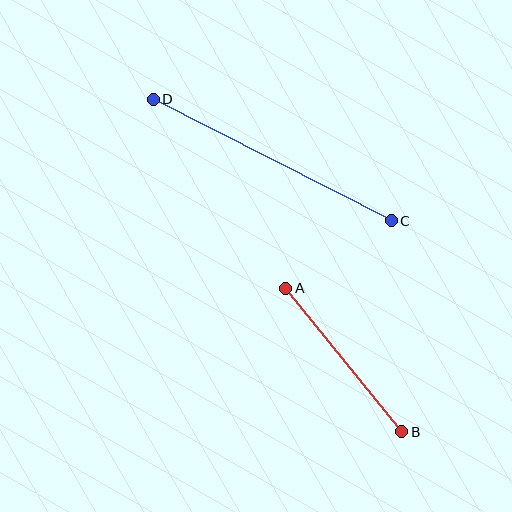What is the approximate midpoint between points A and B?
The midpoint is at approximately (344, 360) pixels.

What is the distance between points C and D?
The distance is approximately 267 pixels.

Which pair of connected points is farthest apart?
Points C and D are farthest apart.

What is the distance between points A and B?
The distance is approximately 185 pixels.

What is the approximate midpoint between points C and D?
The midpoint is at approximately (272, 160) pixels.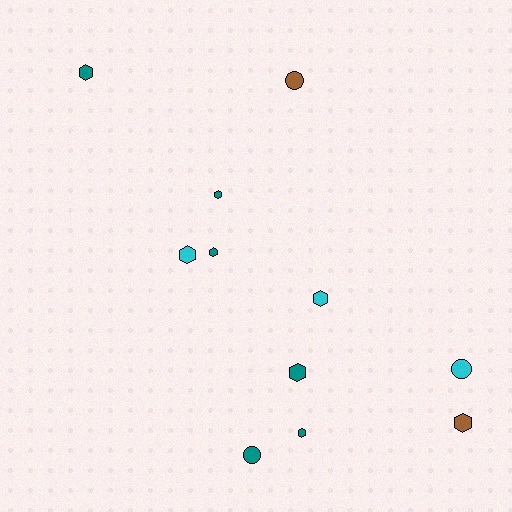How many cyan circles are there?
There is 1 cyan circle.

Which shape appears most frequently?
Hexagon, with 8 objects.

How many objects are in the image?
There are 11 objects.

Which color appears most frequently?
Teal, with 6 objects.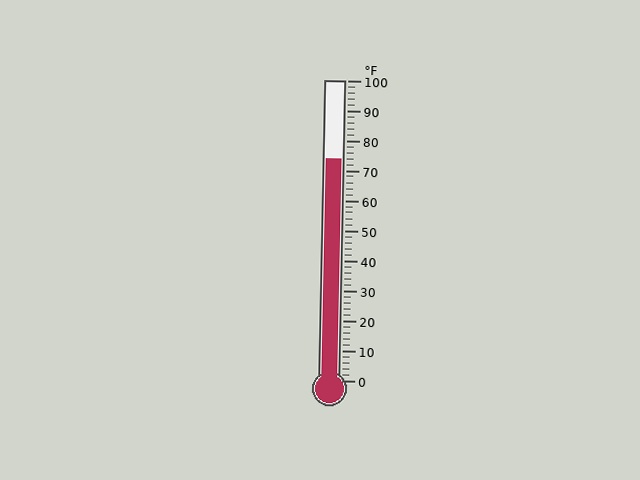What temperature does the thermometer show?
The thermometer shows approximately 74°F.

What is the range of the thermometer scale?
The thermometer scale ranges from 0°F to 100°F.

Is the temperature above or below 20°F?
The temperature is above 20°F.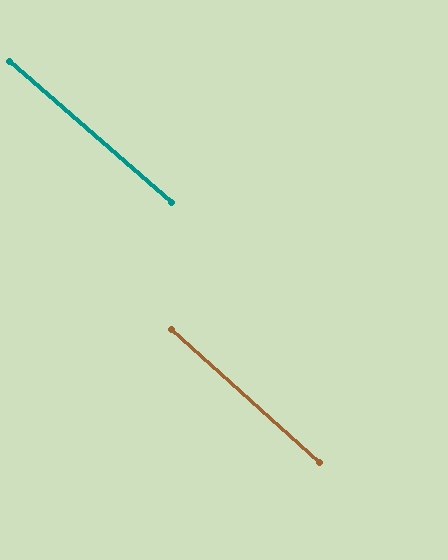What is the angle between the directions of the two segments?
Approximately 1 degree.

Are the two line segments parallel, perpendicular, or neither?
Parallel — their directions differ by only 0.8°.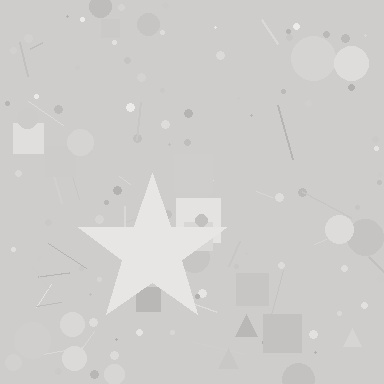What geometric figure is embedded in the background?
A star is embedded in the background.